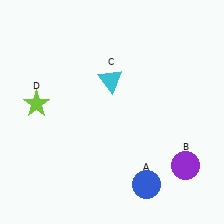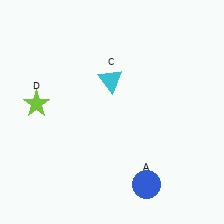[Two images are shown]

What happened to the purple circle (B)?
The purple circle (B) was removed in Image 2. It was in the bottom-right area of Image 1.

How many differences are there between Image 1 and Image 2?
There is 1 difference between the two images.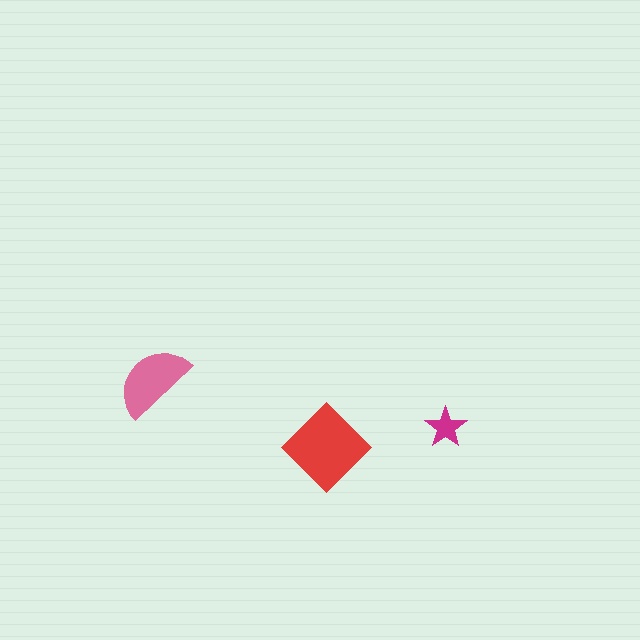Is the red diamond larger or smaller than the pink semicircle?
Larger.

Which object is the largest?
The red diamond.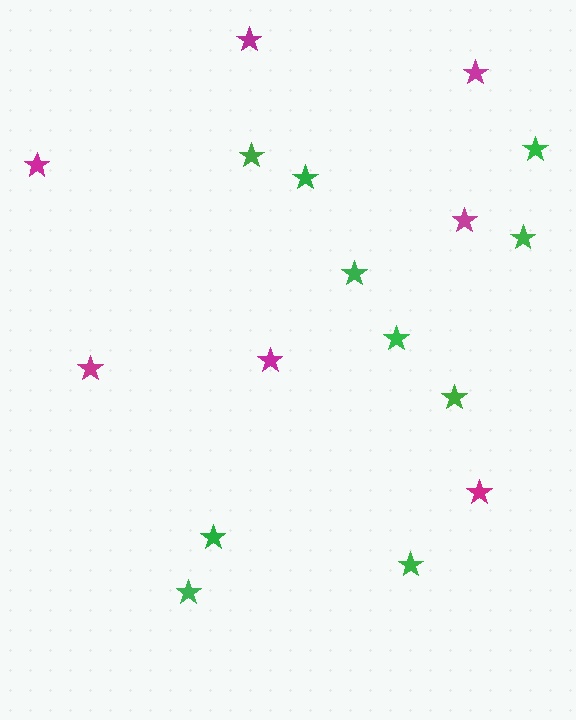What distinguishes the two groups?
There are 2 groups: one group of magenta stars (7) and one group of green stars (10).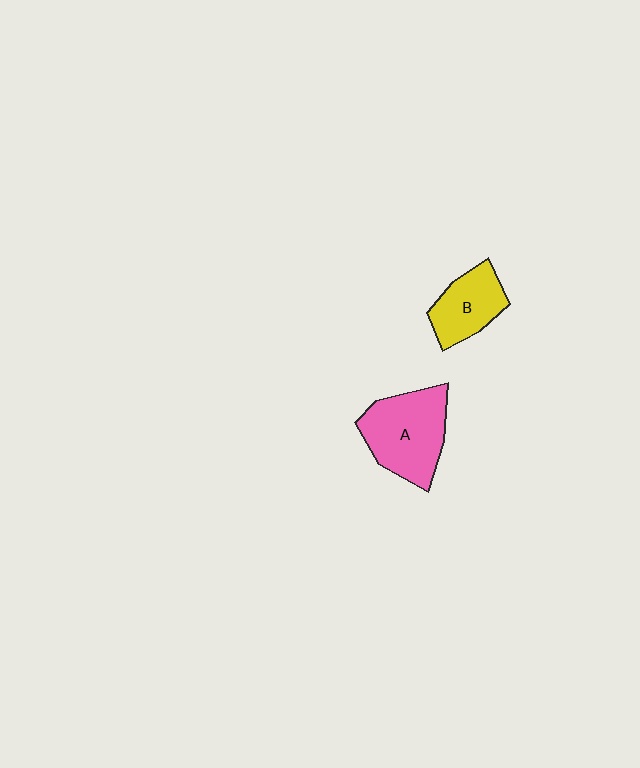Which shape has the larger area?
Shape A (pink).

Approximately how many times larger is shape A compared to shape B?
Approximately 1.5 times.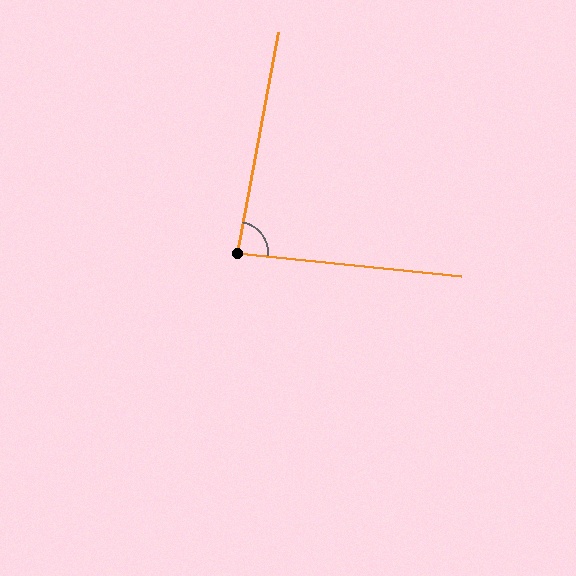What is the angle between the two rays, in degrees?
Approximately 86 degrees.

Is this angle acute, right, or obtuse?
It is approximately a right angle.